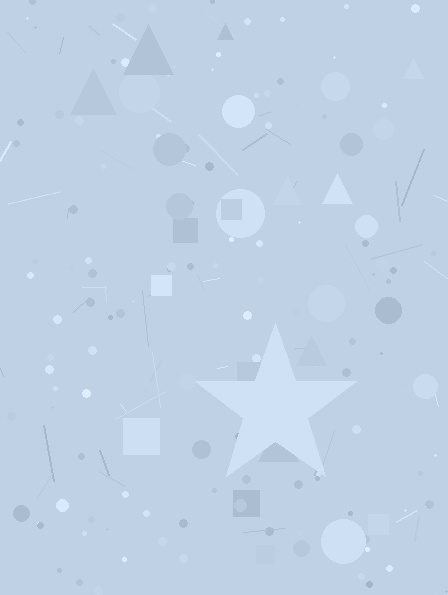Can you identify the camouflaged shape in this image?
The camouflaged shape is a star.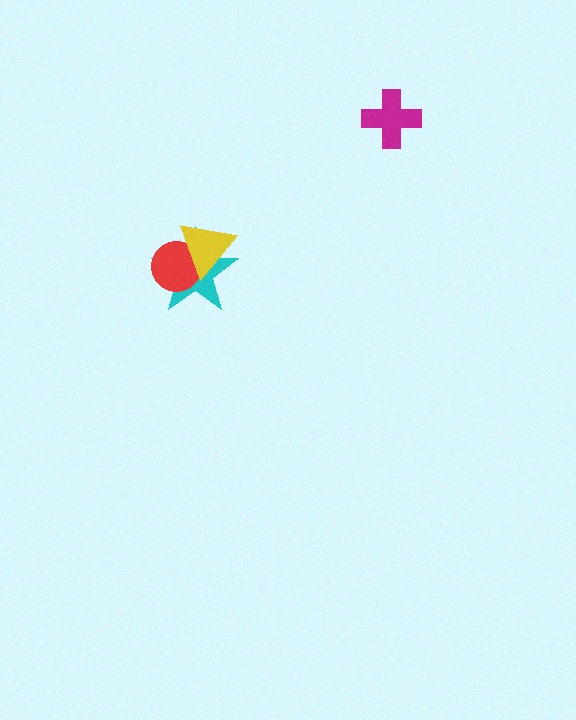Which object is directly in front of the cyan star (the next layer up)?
The red circle is directly in front of the cyan star.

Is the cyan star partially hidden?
Yes, it is partially covered by another shape.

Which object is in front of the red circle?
The yellow triangle is in front of the red circle.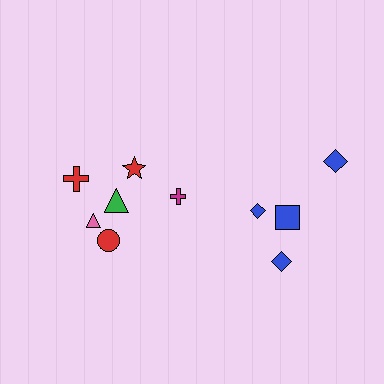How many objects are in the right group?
There are 4 objects.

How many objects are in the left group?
There are 6 objects.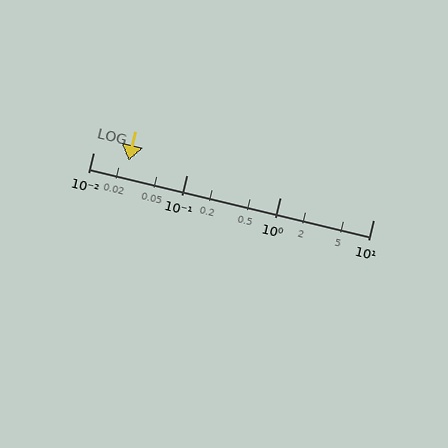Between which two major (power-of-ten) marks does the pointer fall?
The pointer is between 0.01 and 0.1.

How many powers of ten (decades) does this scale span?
The scale spans 3 decades, from 0.01 to 10.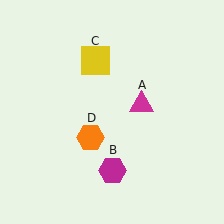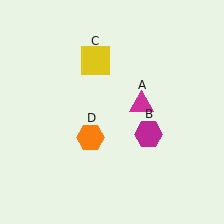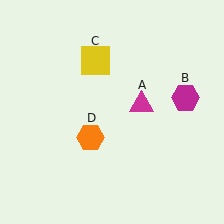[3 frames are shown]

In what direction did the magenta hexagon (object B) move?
The magenta hexagon (object B) moved up and to the right.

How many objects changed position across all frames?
1 object changed position: magenta hexagon (object B).